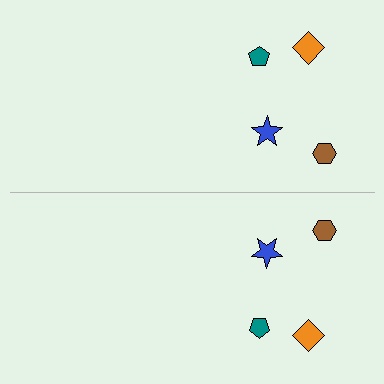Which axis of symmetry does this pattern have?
The pattern has a horizontal axis of symmetry running through the center of the image.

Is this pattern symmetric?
Yes, this pattern has bilateral (reflection) symmetry.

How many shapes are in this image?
There are 8 shapes in this image.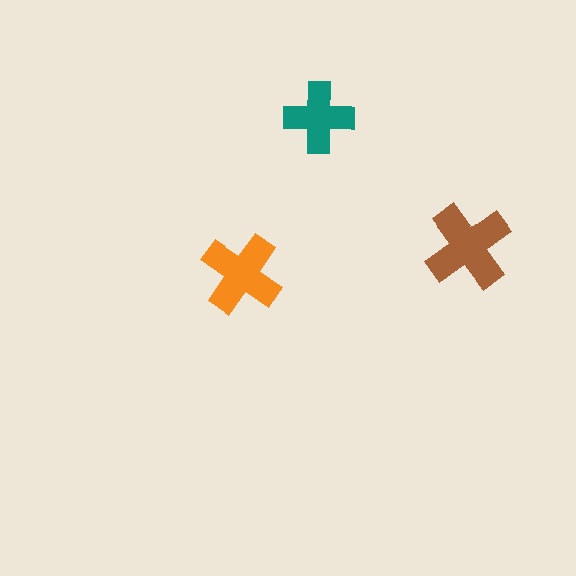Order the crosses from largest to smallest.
the brown one, the orange one, the teal one.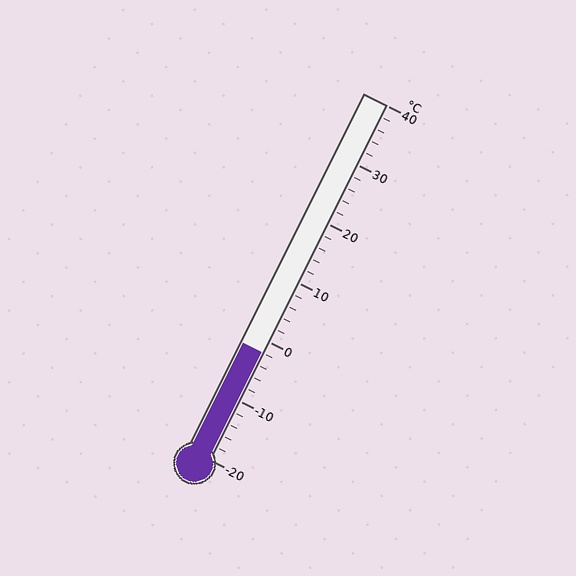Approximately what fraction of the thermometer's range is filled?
The thermometer is filled to approximately 30% of its range.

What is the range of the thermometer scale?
The thermometer scale ranges from -20°C to 40°C.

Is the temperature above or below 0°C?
The temperature is below 0°C.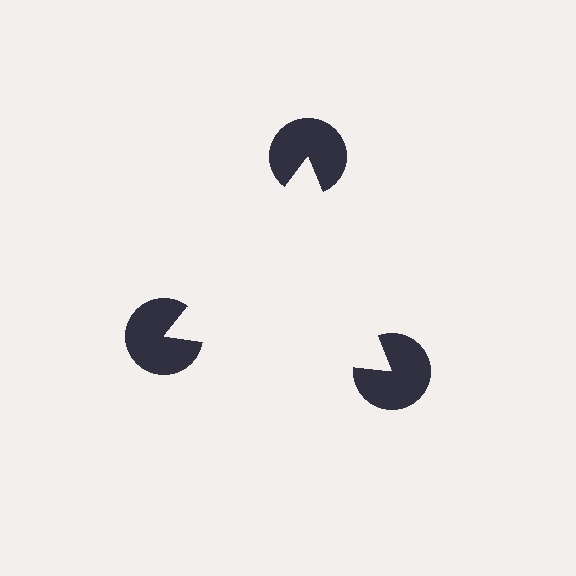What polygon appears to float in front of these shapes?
An illusory triangle — its edges are inferred from the aligned wedge cuts in the pac-man discs, not physically drawn.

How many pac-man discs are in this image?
There are 3 — one at each vertex of the illusory triangle.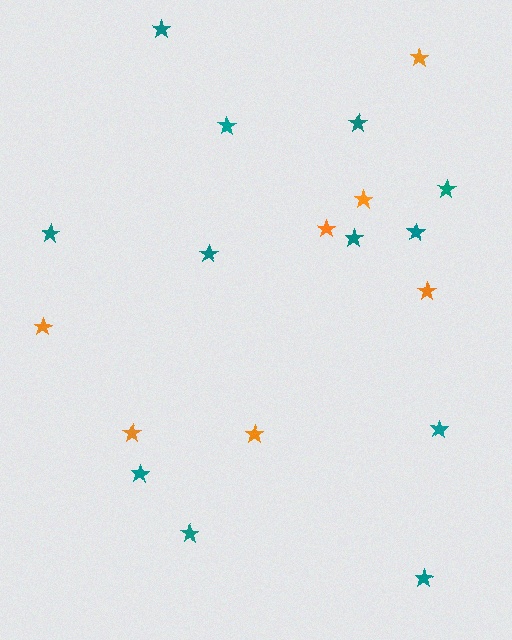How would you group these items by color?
There are 2 groups: one group of teal stars (12) and one group of orange stars (7).